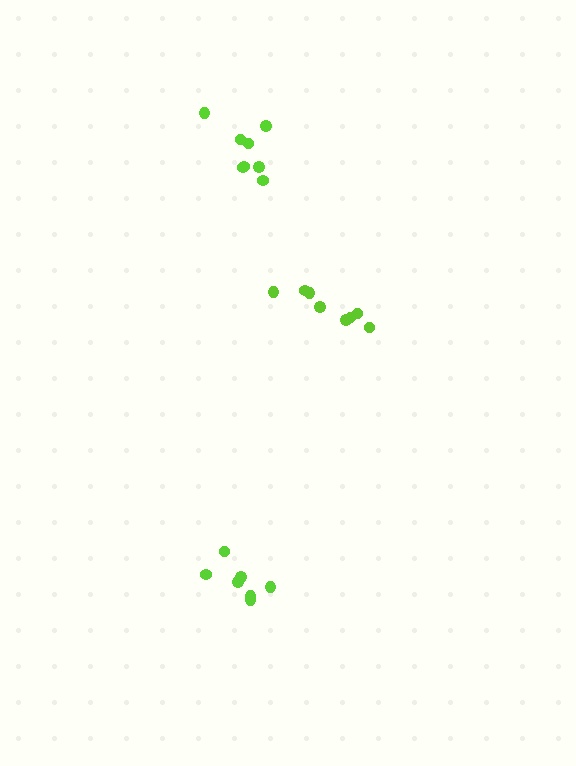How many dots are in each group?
Group 1: 7 dots, Group 2: 8 dots, Group 3: 8 dots (23 total).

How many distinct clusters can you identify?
There are 3 distinct clusters.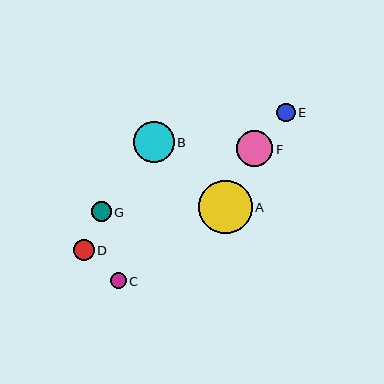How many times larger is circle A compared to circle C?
Circle A is approximately 3.4 times the size of circle C.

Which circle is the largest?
Circle A is the largest with a size of approximately 54 pixels.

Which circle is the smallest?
Circle C is the smallest with a size of approximately 16 pixels.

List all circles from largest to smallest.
From largest to smallest: A, B, F, D, G, E, C.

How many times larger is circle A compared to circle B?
Circle A is approximately 1.3 times the size of circle B.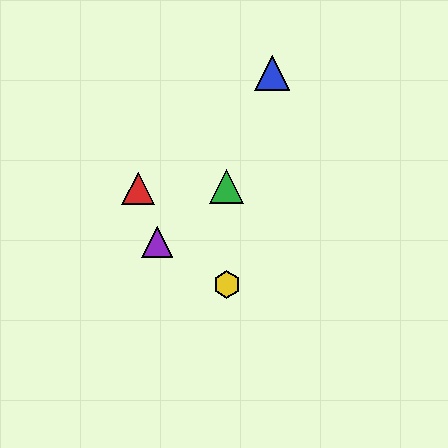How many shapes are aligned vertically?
2 shapes (the green triangle, the yellow hexagon) are aligned vertically.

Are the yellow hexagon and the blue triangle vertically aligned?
No, the yellow hexagon is at x≈227 and the blue triangle is at x≈272.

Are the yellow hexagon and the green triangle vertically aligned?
Yes, both are at x≈227.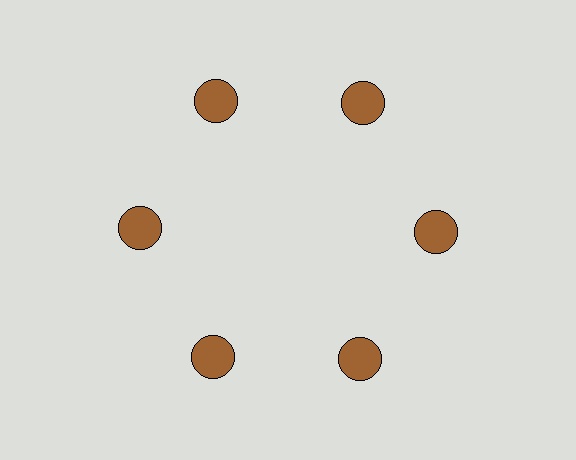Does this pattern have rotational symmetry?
Yes, this pattern has 6-fold rotational symmetry. It looks the same after rotating 60 degrees around the center.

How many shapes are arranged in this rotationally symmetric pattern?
There are 6 shapes, arranged in 6 groups of 1.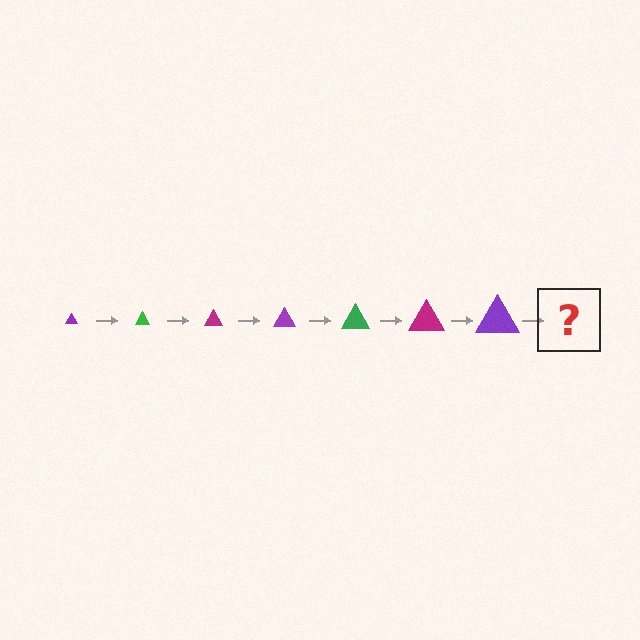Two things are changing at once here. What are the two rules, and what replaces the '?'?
The two rules are that the triangle grows larger each step and the color cycles through purple, green, and magenta. The '?' should be a green triangle, larger than the previous one.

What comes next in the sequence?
The next element should be a green triangle, larger than the previous one.